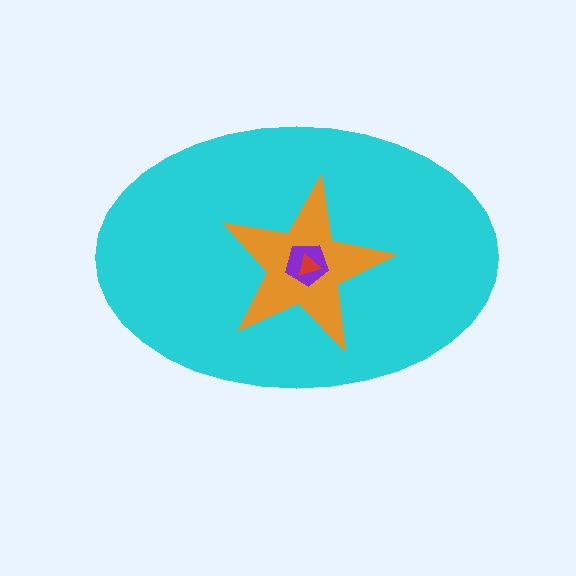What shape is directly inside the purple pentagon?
The red triangle.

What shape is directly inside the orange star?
The purple pentagon.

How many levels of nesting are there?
4.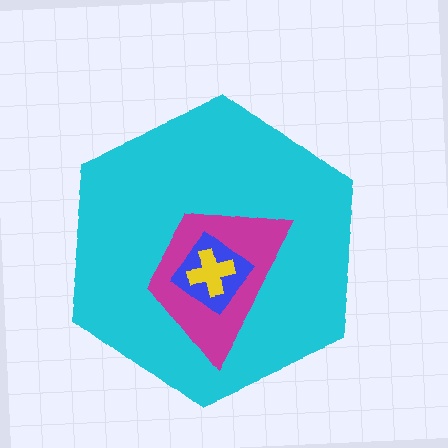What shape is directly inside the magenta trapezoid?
The blue diamond.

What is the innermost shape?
The yellow cross.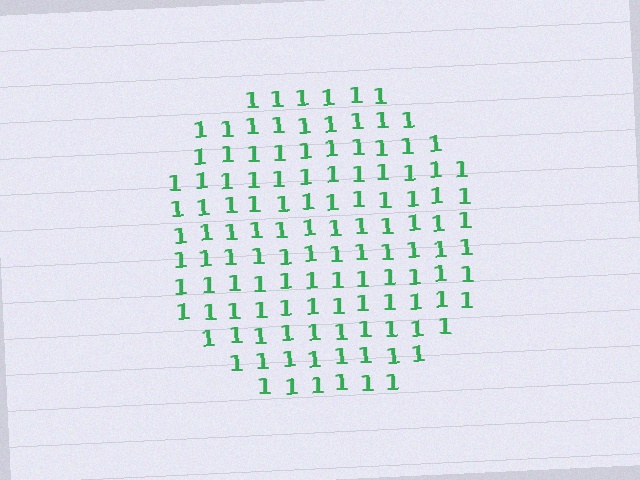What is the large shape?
The large shape is a circle.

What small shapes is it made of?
It is made of small digit 1's.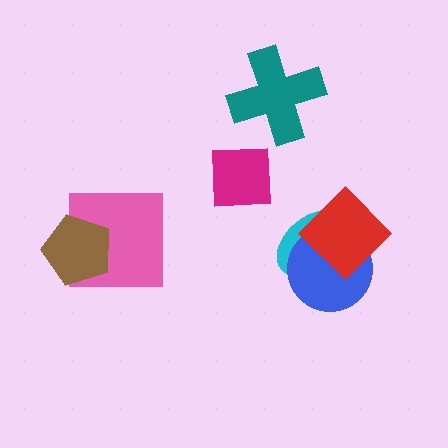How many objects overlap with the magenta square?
0 objects overlap with the magenta square.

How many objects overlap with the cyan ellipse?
2 objects overlap with the cyan ellipse.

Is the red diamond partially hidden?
No, no other shape covers it.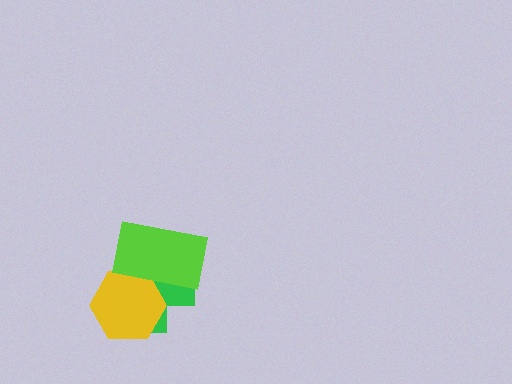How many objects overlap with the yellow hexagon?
2 objects overlap with the yellow hexagon.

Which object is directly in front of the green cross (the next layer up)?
The yellow hexagon is directly in front of the green cross.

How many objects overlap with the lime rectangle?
2 objects overlap with the lime rectangle.